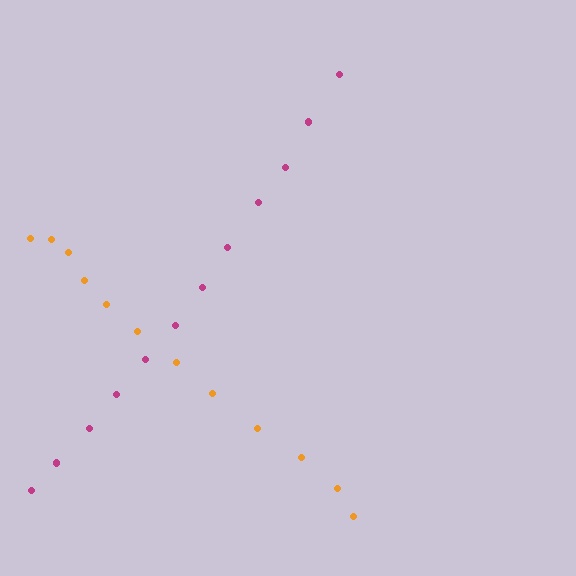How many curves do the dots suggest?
There are 2 distinct paths.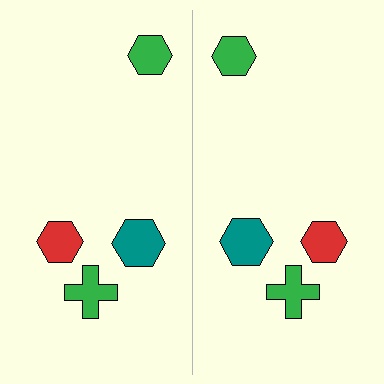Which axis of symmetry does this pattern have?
The pattern has a vertical axis of symmetry running through the center of the image.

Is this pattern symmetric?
Yes, this pattern has bilateral (reflection) symmetry.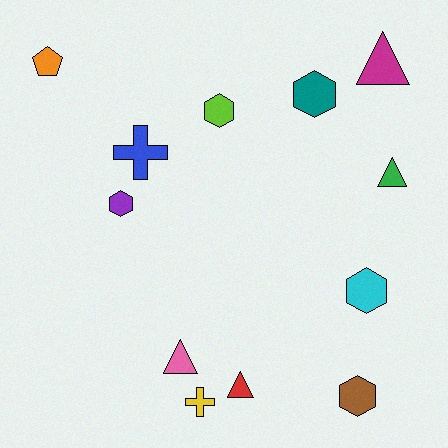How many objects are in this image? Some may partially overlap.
There are 12 objects.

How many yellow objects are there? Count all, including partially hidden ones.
There is 1 yellow object.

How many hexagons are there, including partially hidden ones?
There are 5 hexagons.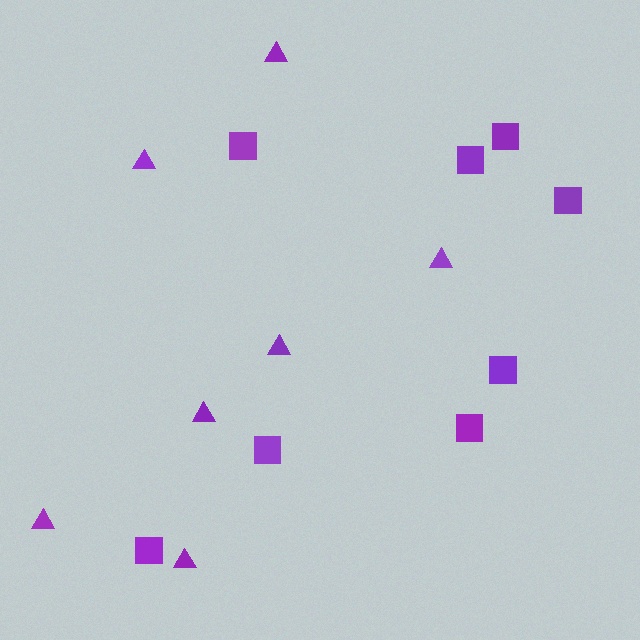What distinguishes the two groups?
There are 2 groups: one group of triangles (7) and one group of squares (8).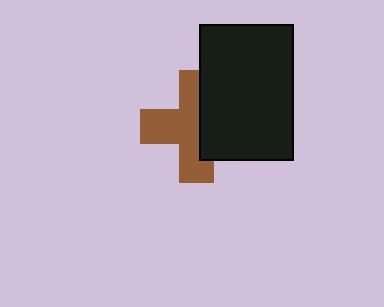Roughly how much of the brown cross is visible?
About half of it is visible (roughly 60%).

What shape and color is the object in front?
The object in front is a black rectangle.